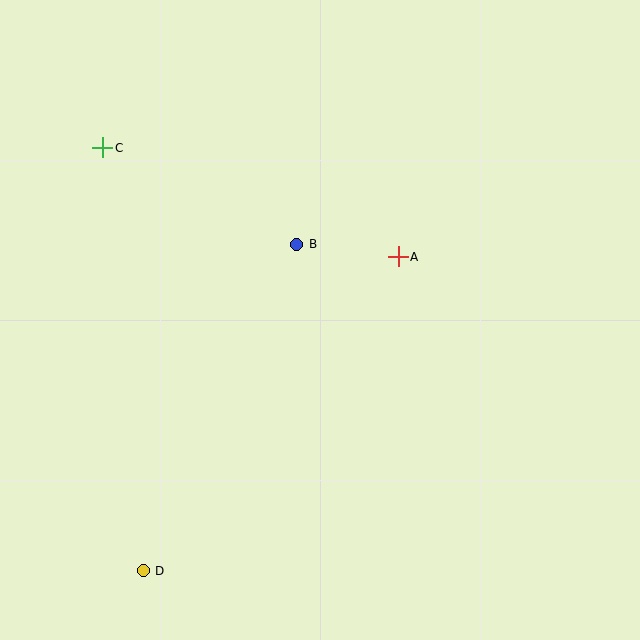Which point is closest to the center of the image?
Point B at (297, 244) is closest to the center.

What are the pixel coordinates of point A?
Point A is at (398, 257).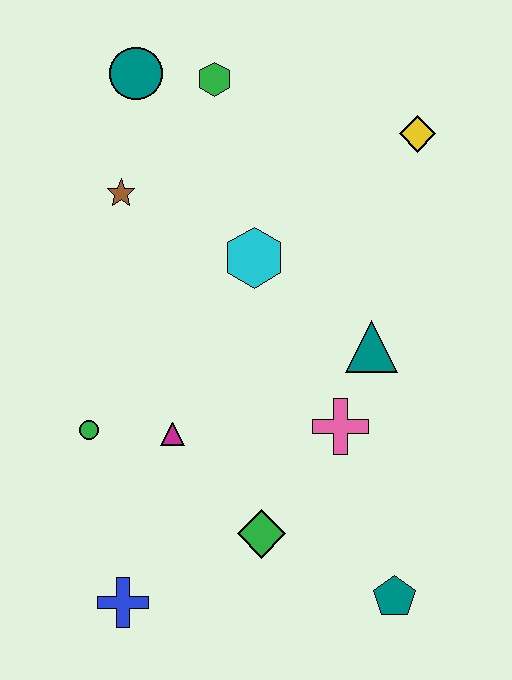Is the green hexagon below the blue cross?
No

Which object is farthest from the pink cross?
The teal circle is farthest from the pink cross.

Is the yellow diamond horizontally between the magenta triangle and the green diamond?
No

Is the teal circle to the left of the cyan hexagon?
Yes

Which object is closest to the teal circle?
The green hexagon is closest to the teal circle.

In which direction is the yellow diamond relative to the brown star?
The yellow diamond is to the right of the brown star.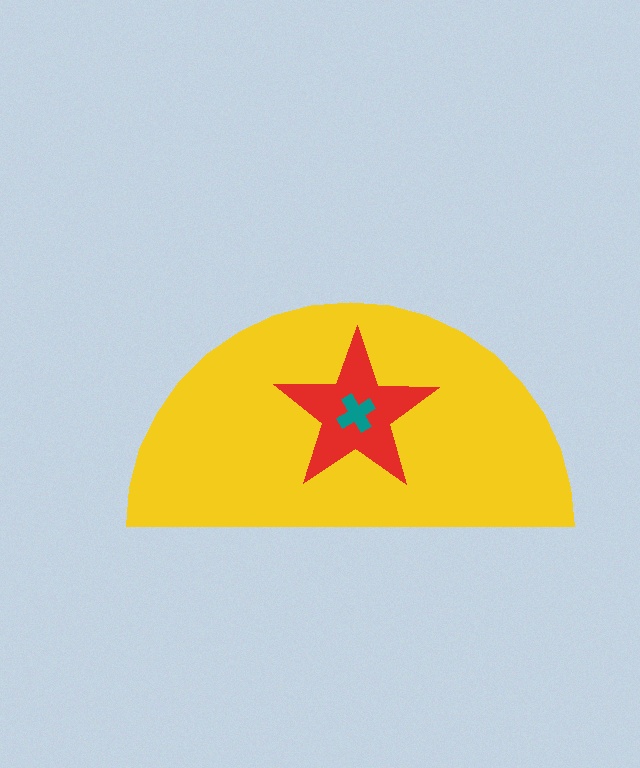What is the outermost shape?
The yellow semicircle.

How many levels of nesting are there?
3.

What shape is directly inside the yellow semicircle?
The red star.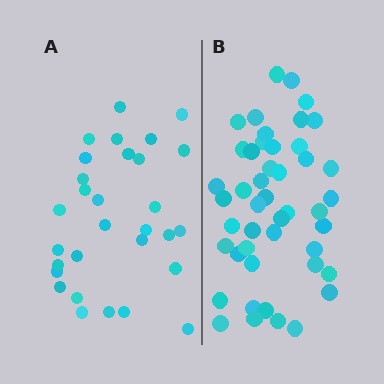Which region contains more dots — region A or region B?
Region B (the right region) has more dots.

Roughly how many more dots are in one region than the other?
Region B has approximately 15 more dots than region A.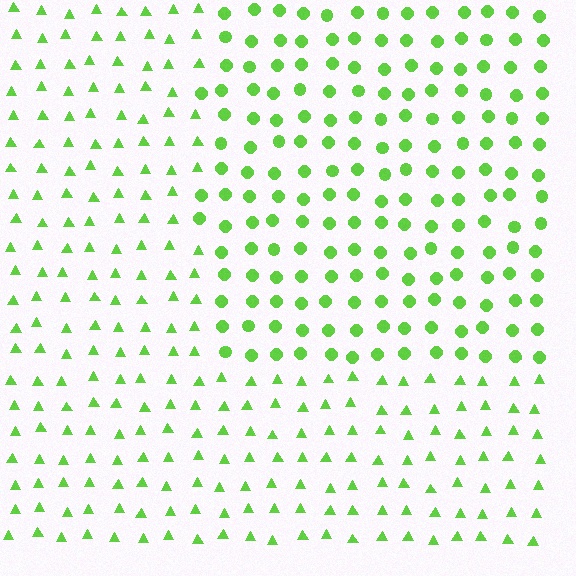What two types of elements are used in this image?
The image uses circles inside the rectangle region and triangles outside it.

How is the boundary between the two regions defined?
The boundary is defined by a change in element shape: circles inside vs. triangles outside. All elements share the same color and spacing.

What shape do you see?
I see a rectangle.